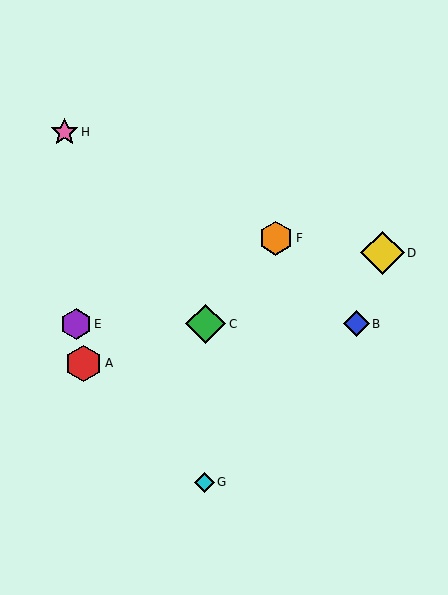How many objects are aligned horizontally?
3 objects (B, C, E) are aligned horizontally.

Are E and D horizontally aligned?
No, E is at y≈324 and D is at y≈253.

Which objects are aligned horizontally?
Objects B, C, E are aligned horizontally.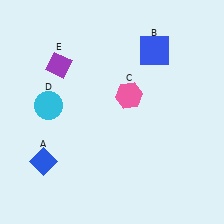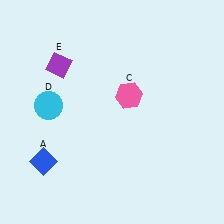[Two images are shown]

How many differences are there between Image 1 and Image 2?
There is 1 difference between the two images.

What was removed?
The blue square (B) was removed in Image 2.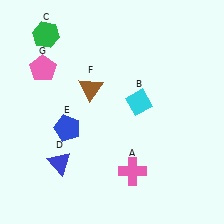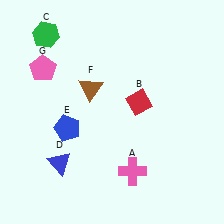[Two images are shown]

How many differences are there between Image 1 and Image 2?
There is 1 difference between the two images.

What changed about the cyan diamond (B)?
In Image 1, B is cyan. In Image 2, it changed to red.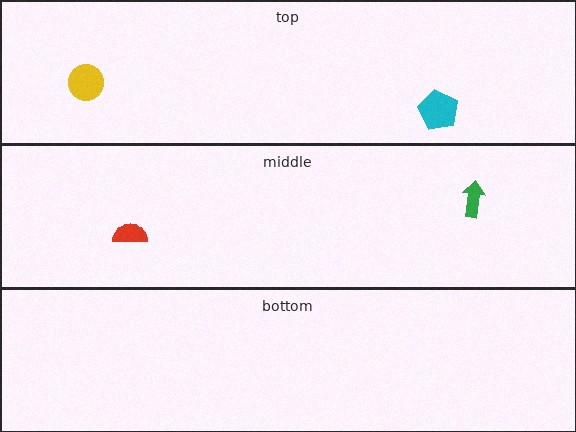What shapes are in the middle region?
The red semicircle, the green arrow.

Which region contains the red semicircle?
The middle region.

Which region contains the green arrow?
The middle region.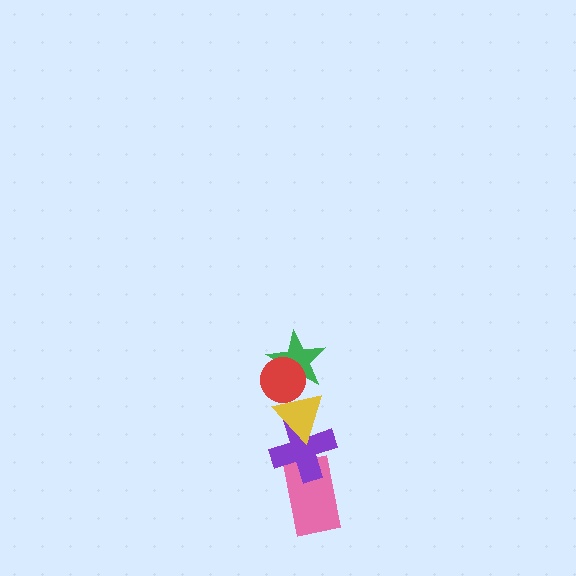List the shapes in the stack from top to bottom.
From top to bottom: the red circle, the green star, the yellow triangle, the purple cross, the pink rectangle.